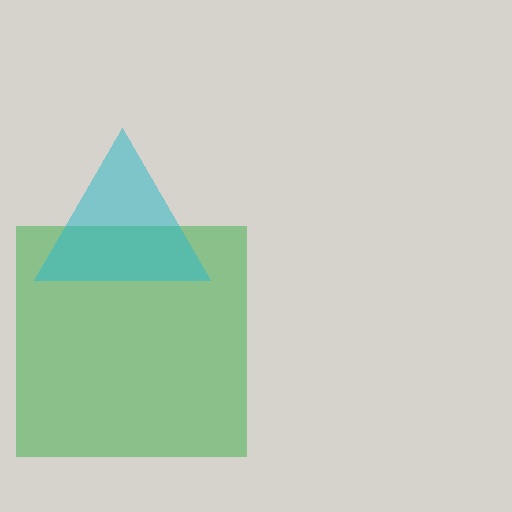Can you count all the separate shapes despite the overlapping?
Yes, there are 2 separate shapes.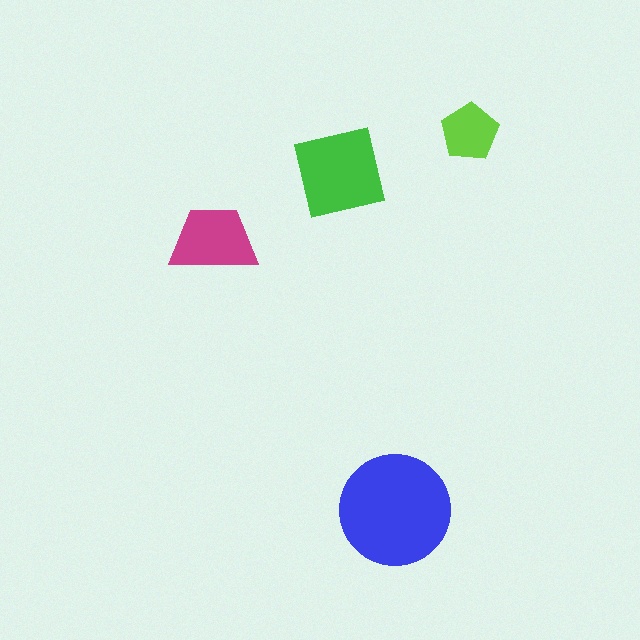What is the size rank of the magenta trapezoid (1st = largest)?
3rd.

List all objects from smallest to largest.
The lime pentagon, the magenta trapezoid, the green square, the blue circle.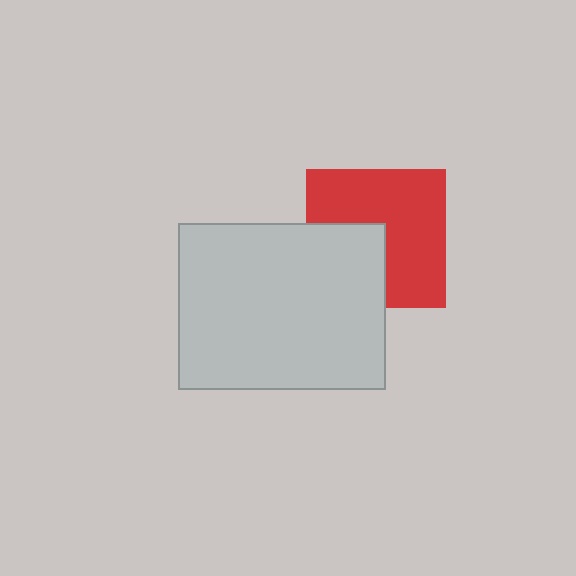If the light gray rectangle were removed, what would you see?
You would see the complete red square.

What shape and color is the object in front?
The object in front is a light gray rectangle.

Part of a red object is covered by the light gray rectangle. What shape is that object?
It is a square.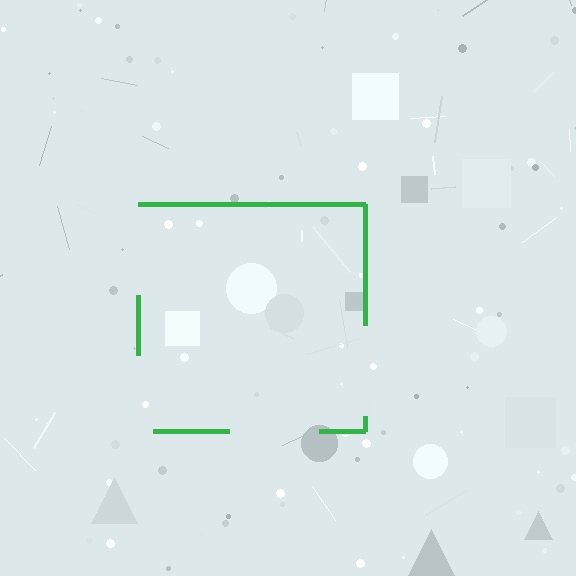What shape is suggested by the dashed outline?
The dashed outline suggests a square.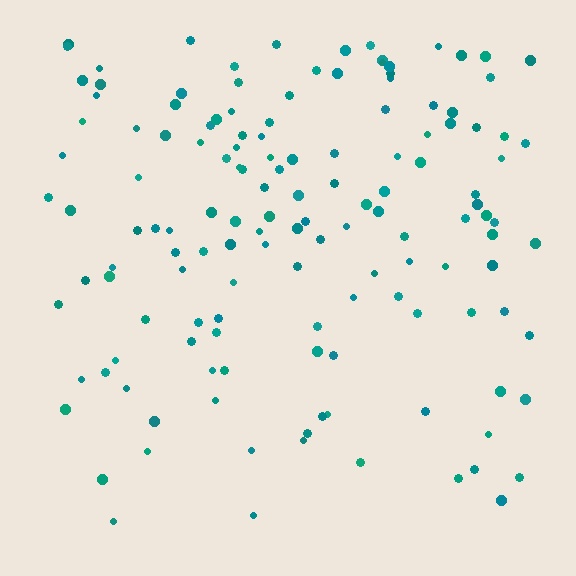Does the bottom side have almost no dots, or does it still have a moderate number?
Still a moderate number, just noticeably fewer than the top.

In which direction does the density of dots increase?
From bottom to top, with the top side densest.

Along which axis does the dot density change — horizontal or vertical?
Vertical.